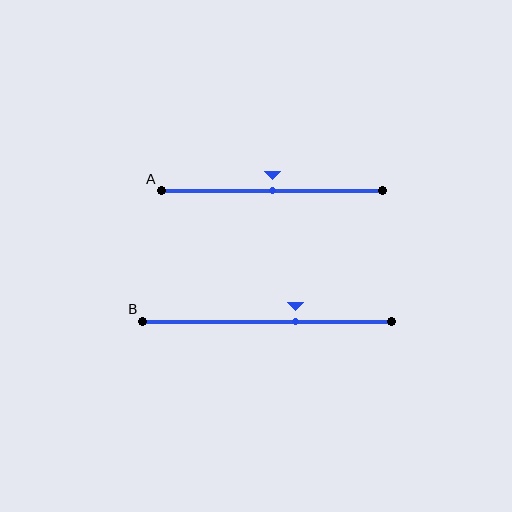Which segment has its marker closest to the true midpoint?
Segment A has its marker closest to the true midpoint.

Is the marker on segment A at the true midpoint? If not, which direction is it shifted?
Yes, the marker on segment A is at the true midpoint.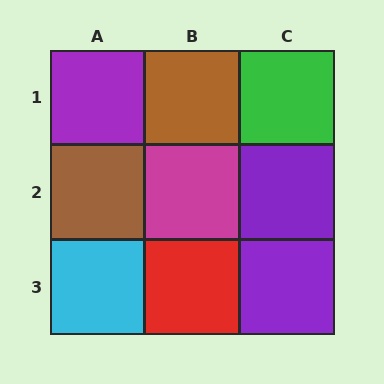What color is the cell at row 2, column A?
Brown.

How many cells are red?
1 cell is red.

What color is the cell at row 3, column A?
Cyan.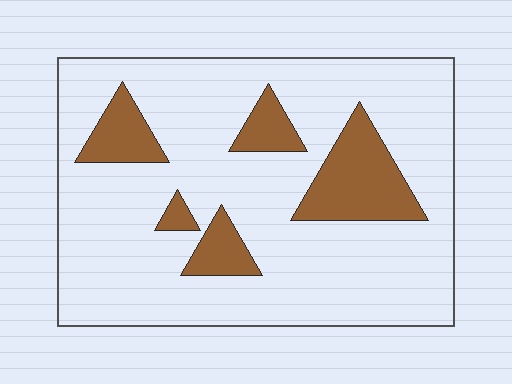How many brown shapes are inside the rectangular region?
5.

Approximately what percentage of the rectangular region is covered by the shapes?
Approximately 20%.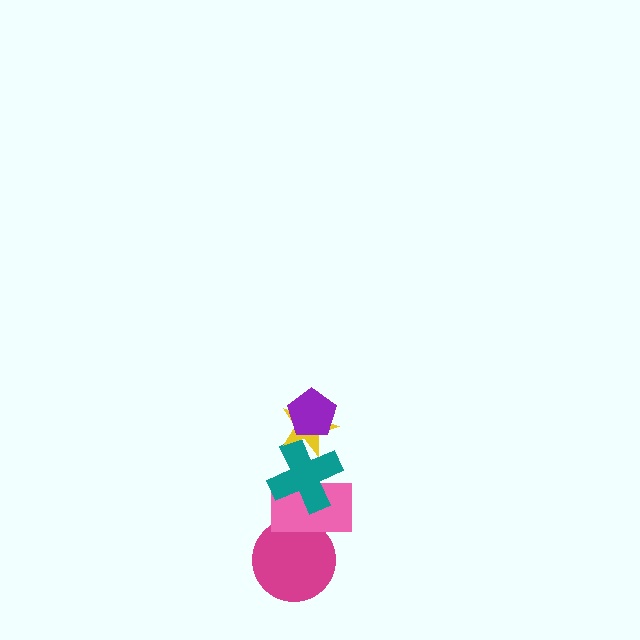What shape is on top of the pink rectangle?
The teal cross is on top of the pink rectangle.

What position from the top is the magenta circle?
The magenta circle is 5th from the top.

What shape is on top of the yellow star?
The purple pentagon is on top of the yellow star.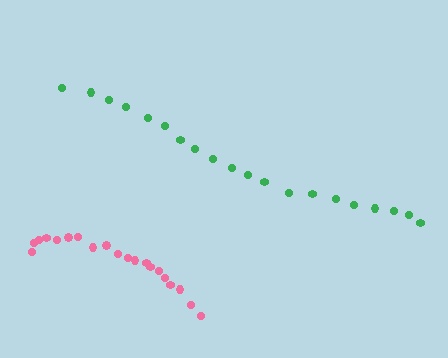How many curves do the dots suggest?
There are 2 distinct paths.